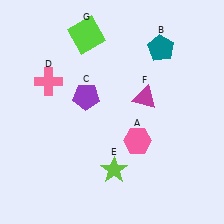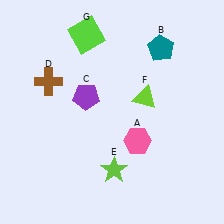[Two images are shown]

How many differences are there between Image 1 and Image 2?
There are 2 differences between the two images.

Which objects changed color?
D changed from pink to brown. F changed from magenta to lime.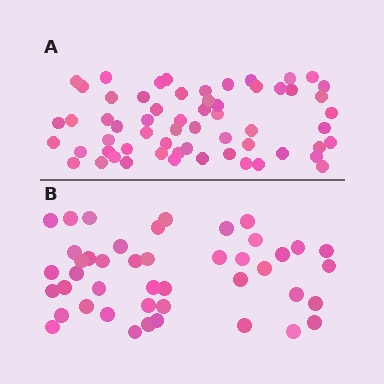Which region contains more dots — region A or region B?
Region A (the top region) has more dots.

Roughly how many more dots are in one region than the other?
Region A has approximately 15 more dots than region B.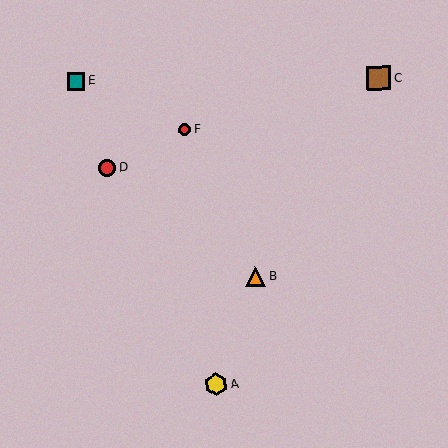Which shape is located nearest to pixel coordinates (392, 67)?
The brown square (labeled C) at (379, 78) is nearest to that location.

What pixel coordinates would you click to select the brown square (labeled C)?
Click at (379, 78) to select the brown square C.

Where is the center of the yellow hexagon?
The center of the yellow hexagon is at (216, 384).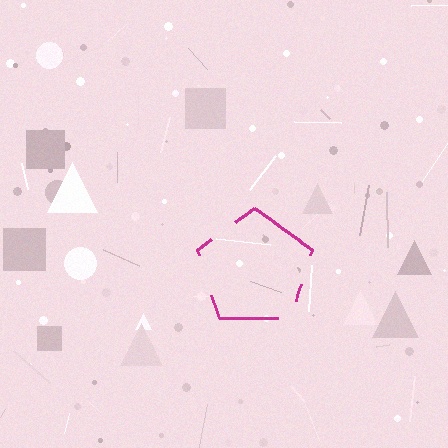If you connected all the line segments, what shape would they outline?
They would outline a pentagon.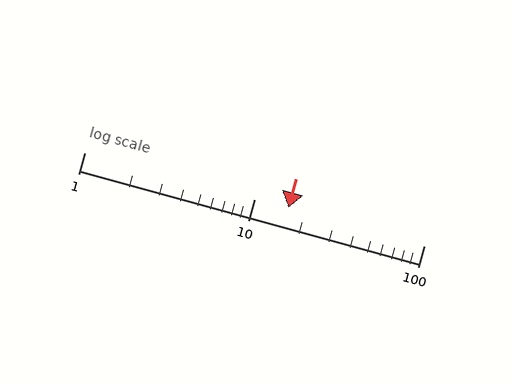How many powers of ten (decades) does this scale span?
The scale spans 2 decades, from 1 to 100.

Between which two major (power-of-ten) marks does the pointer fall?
The pointer is between 10 and 100.